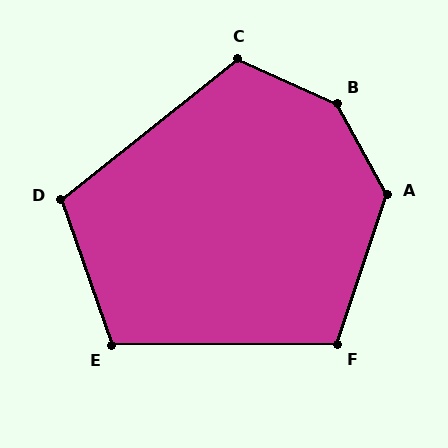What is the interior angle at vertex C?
Approximately 118 degrees (obtuse).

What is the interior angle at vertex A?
Approximately 133 degrees (obtuse).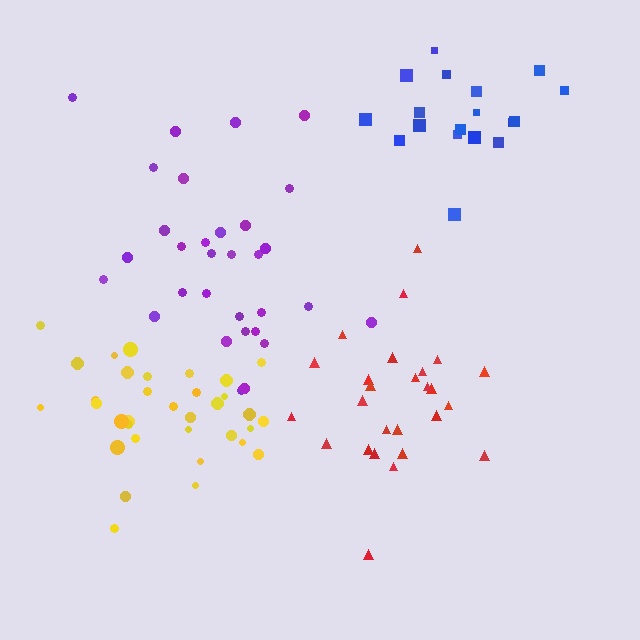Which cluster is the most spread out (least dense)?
Red.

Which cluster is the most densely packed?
Purple.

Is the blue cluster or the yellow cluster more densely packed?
Yellow.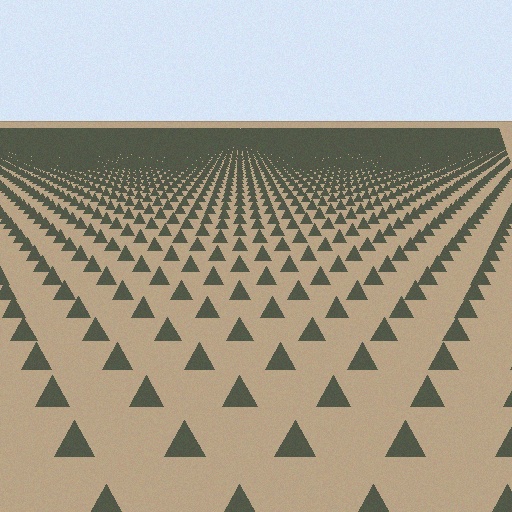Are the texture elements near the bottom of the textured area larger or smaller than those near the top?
Larger. Near the bottom, elements are closer to the viewer and appear at a bigger on-screen size.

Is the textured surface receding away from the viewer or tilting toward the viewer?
The surface is receding away from the viewer. Texture elements get smaller and denser toward the top.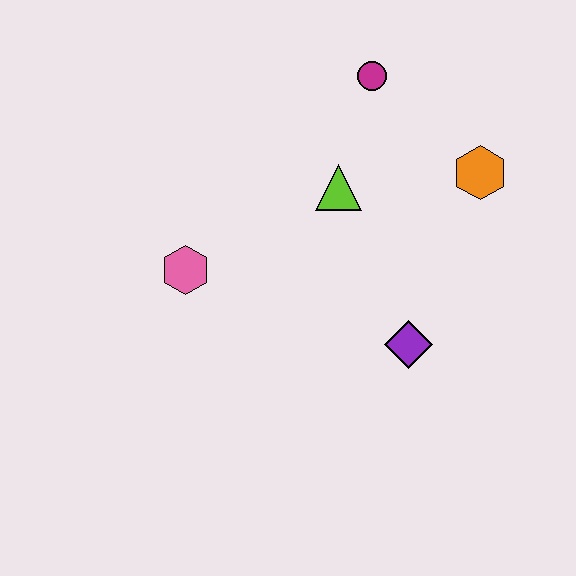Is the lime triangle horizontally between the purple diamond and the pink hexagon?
Yes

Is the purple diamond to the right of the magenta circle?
Yes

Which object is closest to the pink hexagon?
The lime triangle is closest to the pink hexagon.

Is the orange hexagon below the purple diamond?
No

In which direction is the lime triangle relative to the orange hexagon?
The lime triangle is to the left of the orange hexagon.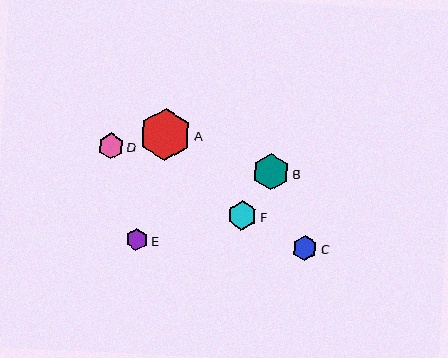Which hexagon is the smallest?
Hexagon E is the smallest with a size of approximately 22 pixels.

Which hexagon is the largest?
Hexagon A is the largest with a size of approximately 52 pixels.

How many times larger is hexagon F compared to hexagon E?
Hexagon F is approximately 1.3 times the size of hexagon E.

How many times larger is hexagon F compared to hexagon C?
Hexagon F is approximately 1.2 times the size of hexagon C.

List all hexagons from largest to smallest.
From largest to smallest: A, B, F, D, C, E.